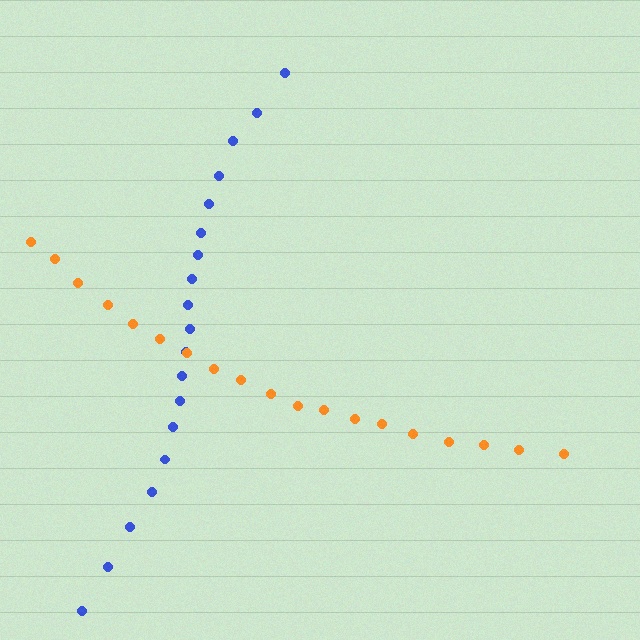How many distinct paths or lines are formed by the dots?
There are 2 distinct paths.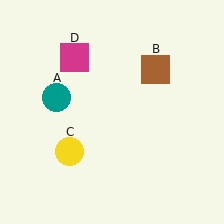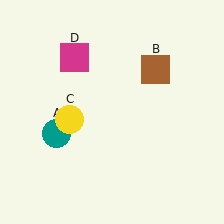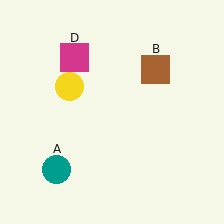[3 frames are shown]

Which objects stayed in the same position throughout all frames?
Brown square (object B) and magenta square (object D) remained stationary.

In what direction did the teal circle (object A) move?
The teal circle (object A) moved down.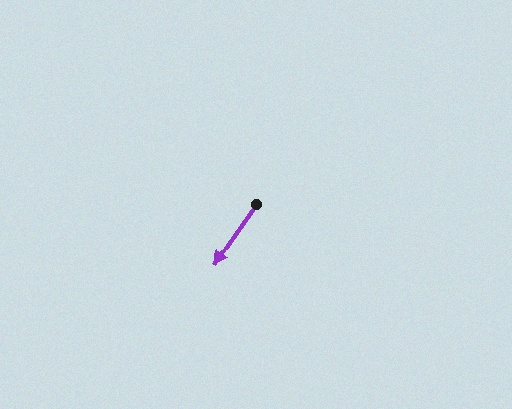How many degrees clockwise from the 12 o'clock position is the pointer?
Approximately 214 degrees.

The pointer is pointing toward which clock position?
Roughly 7 o'clock.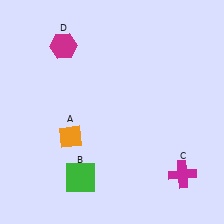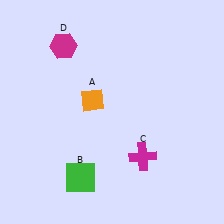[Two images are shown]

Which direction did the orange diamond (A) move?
The orange diamond (A) moved up.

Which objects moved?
The objects that moved are: the orange diamond (A), the magenta cross (C).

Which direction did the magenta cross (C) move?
The magenta cross (C) moved left.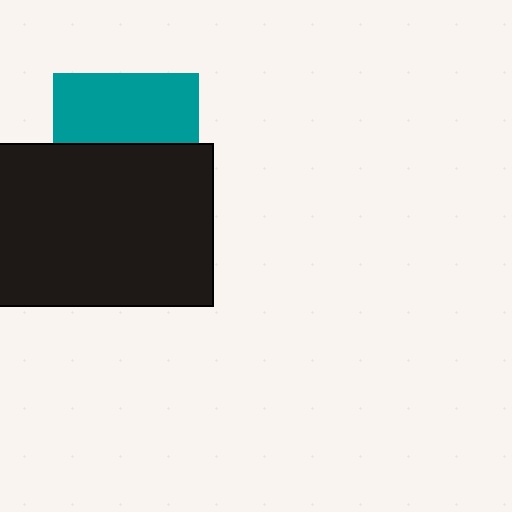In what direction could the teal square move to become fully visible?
The teal square could move up. That would shift it out from behind the black rectangle entirely.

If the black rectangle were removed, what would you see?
You would see the complete teal square.